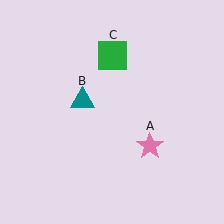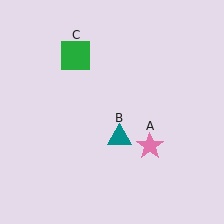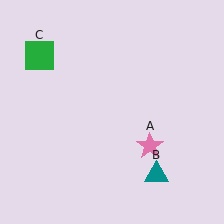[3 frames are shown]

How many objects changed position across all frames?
2 objects changed position: teal triangle (object B), green square (object C).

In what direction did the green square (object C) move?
The green square (object C) moved left.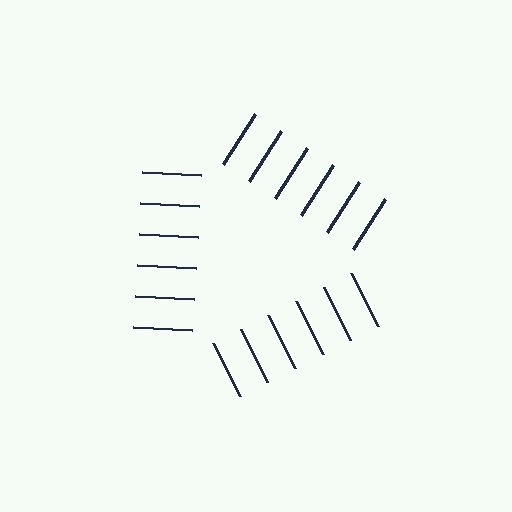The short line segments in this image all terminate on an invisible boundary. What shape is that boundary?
An illusory triangle — the line segments terminate on its edges but no continuous stroke is drawn.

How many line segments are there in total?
18 — 6 along each of the 3 edges.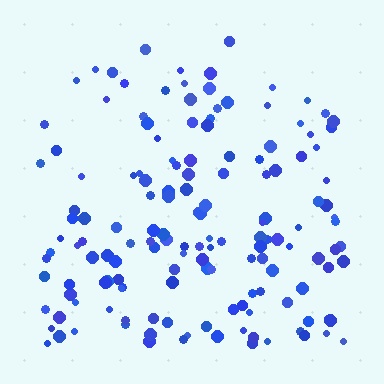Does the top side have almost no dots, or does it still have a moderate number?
Still a moderate number, just noticeably fewer than the bottom.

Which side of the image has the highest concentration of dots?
The bottom.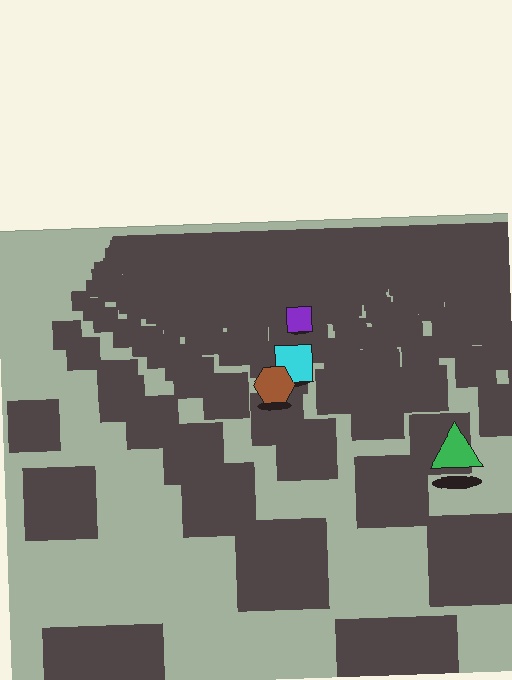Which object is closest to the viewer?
The green triangle is closest. The texture marks near it are larger and more spread out.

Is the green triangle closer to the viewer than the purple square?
Yes. The green triangle is closer — you can tell from the texture gradient: the ground texture is coarser near it.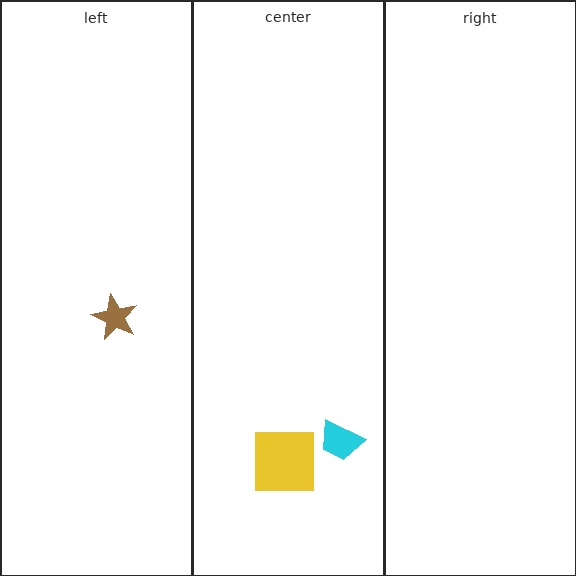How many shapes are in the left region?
1.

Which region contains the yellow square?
The center region.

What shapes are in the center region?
The cyan trapezoid, the yellow square.